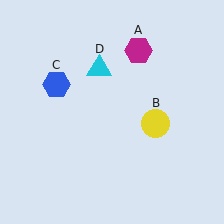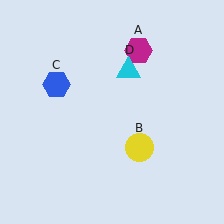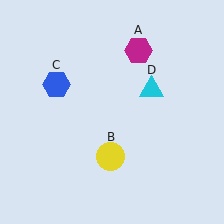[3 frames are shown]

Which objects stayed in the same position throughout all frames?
Magenta hexagon (object A) and blue hexagon (object C) remained stationary.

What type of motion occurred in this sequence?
The yellow circle (object B), cyan triangle (object D) rotated clockwise around the center of the scene.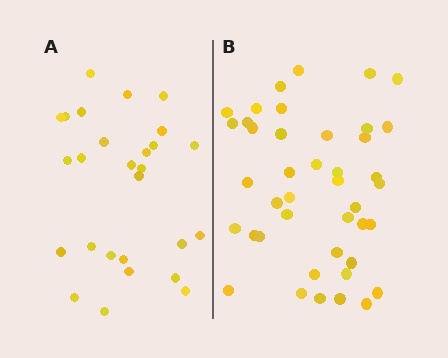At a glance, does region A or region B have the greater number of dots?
Region B (the right region) has more dots.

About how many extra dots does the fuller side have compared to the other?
Region B has approximately 15 more dots than region A.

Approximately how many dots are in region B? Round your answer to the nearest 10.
About 40 dots. (The exact count is 42, which rounds to 40.)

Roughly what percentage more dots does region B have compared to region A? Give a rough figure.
About 55% more.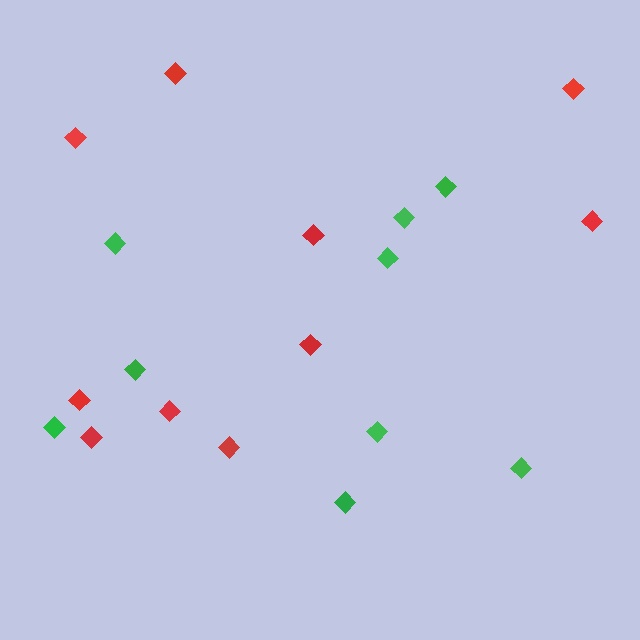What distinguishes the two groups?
There are 2 groups: one group of red diamonds (10) and one group of green diamonds (9).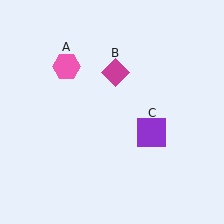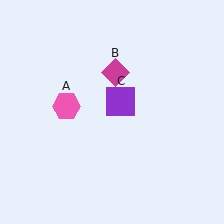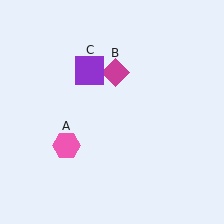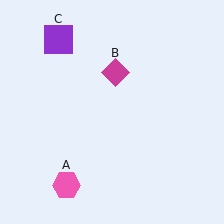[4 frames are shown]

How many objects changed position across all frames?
2 objects changed position: pink hexagon (object A), purple square (object C).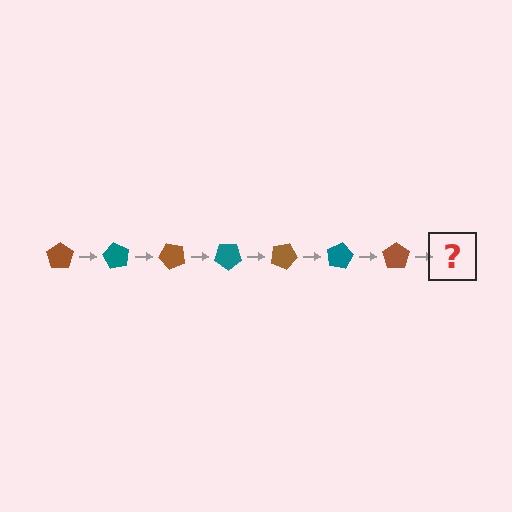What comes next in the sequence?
The next element should be a teal pentagon, rotated 420 degrees from the start.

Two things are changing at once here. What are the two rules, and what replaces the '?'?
The two rules are that it rotates 60 degrees each step and the color cycles through brown and teal. The '?' should be a teal pentagon, rotated 420 degrees from the start.